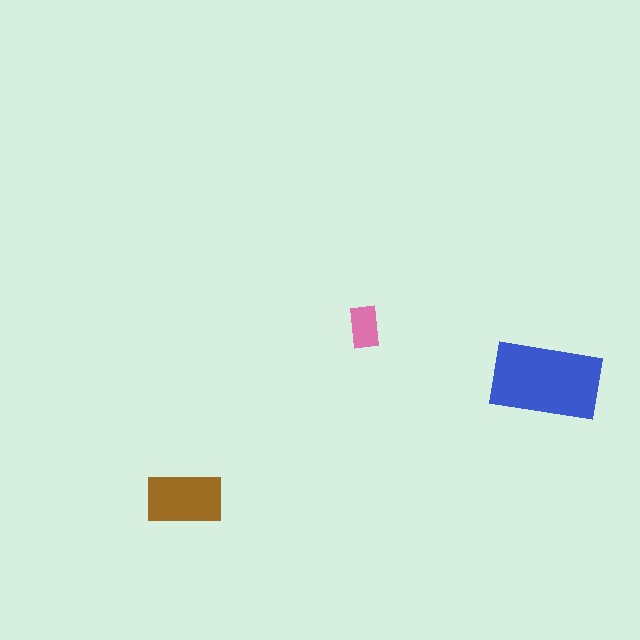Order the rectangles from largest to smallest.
the blue one, the brown one, the pink one.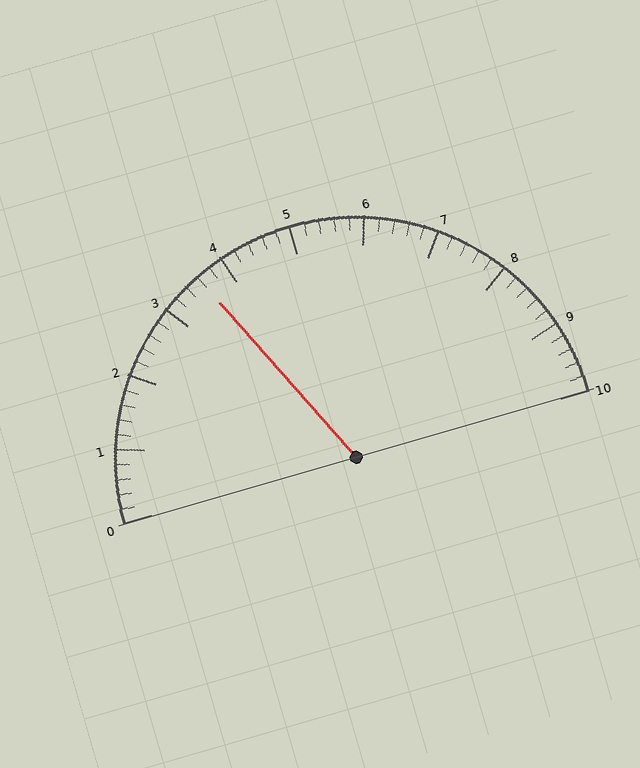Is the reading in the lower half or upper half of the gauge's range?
The reading is in the lower half of the range (0 to 10).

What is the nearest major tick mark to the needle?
The nearest major tick mark is 4.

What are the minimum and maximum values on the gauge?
The gauge ranges from 0 to 10.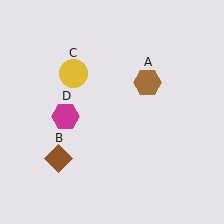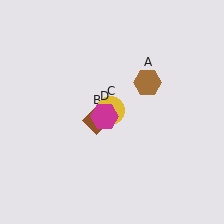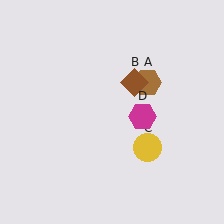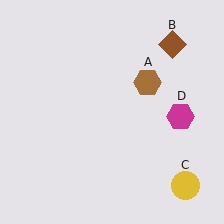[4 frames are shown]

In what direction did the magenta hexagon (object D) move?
The magenta hexagon (object D) moved right.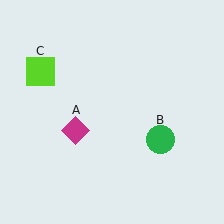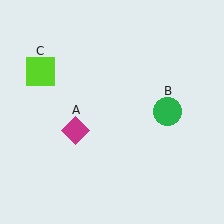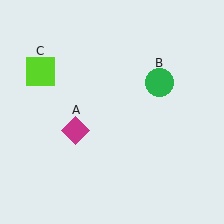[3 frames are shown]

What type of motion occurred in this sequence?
The green circle (object B) rotated counterclockwise around the center of the scene.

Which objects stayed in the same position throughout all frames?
Magenta diamond (object A) and lime square (object C) remained stationary.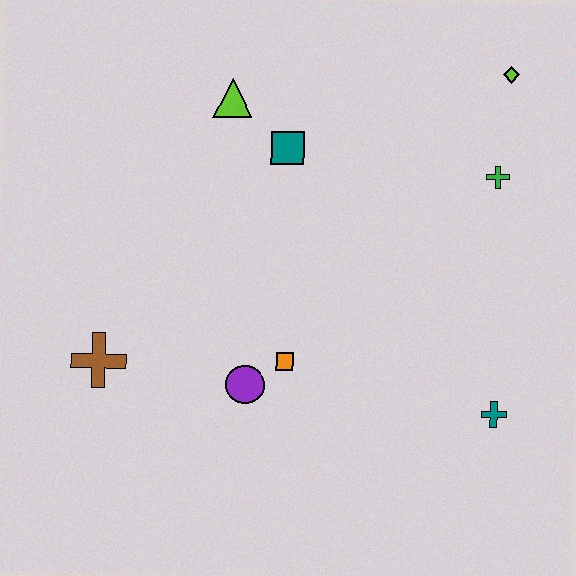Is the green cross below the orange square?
No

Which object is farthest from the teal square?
The teal cross is farthest from the teal square.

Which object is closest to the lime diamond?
The green cross is closest to the lime diamond.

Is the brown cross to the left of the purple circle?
Yes